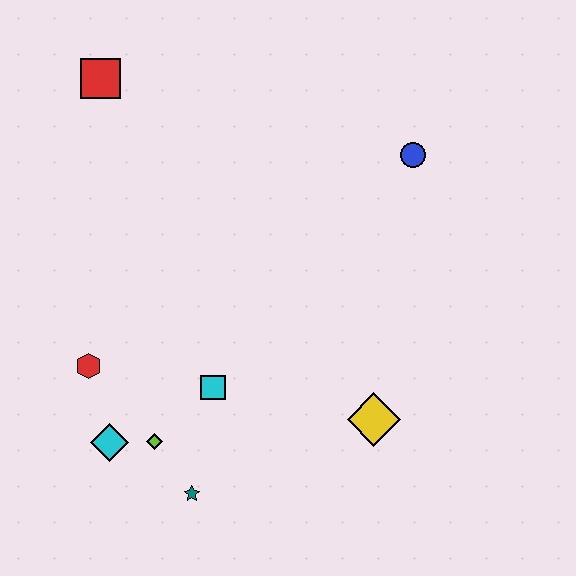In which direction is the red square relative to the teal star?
The red square is above the teal star.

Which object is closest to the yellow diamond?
The cyan square is closest to the yellow diamond.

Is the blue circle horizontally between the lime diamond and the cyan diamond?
No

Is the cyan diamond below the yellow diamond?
Yes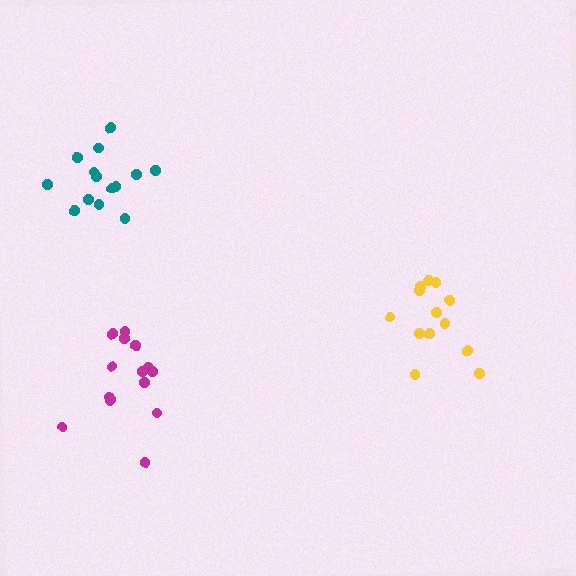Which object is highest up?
The teal cluster is topmost.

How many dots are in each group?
Group 1: 14 dots, Group 2: 14 dots, Group 3: 14 dots (42 total).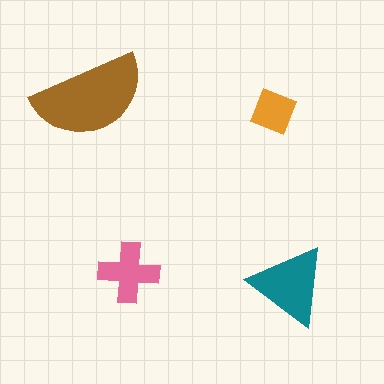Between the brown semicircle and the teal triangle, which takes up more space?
The brown semicircle.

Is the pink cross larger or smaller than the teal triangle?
Smaller.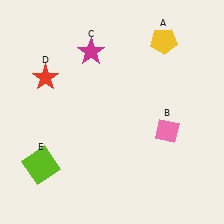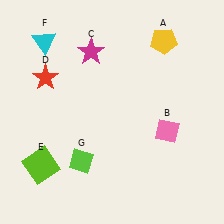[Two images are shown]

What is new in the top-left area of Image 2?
A cyan triangle (F) was added in the top-left area of Image 2.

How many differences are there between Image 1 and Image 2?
There are 2 differences between the two images.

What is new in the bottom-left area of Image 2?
A lime diamond (G) was added in the bottom-left area of Image 2.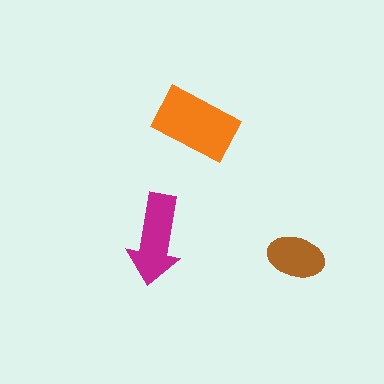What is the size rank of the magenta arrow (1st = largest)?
2nd.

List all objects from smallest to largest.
The brown ellipse, the magenta arrow, the orange rectangle.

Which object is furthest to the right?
The brown ellipse is rightmost.